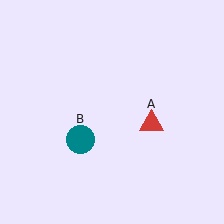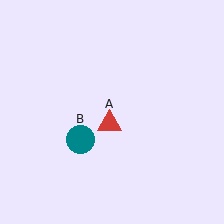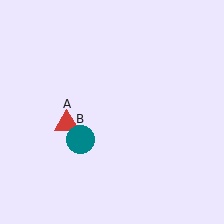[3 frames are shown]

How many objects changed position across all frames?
1 object changed position: red triangle (object A).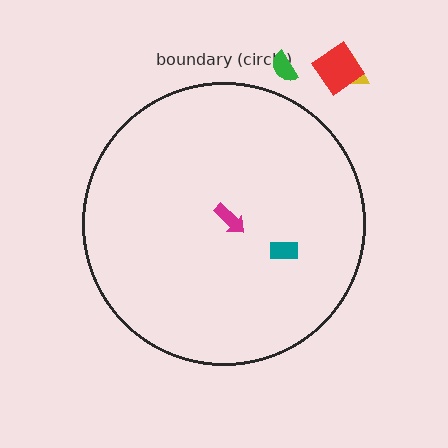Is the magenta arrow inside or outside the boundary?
Inside.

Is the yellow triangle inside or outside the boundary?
Outside.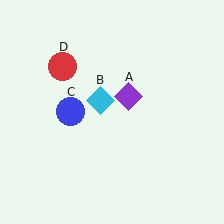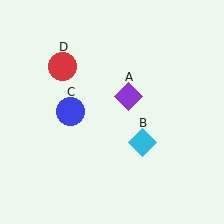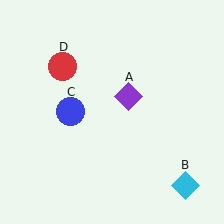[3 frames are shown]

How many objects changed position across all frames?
1 object changed position: cyan diamond (object B).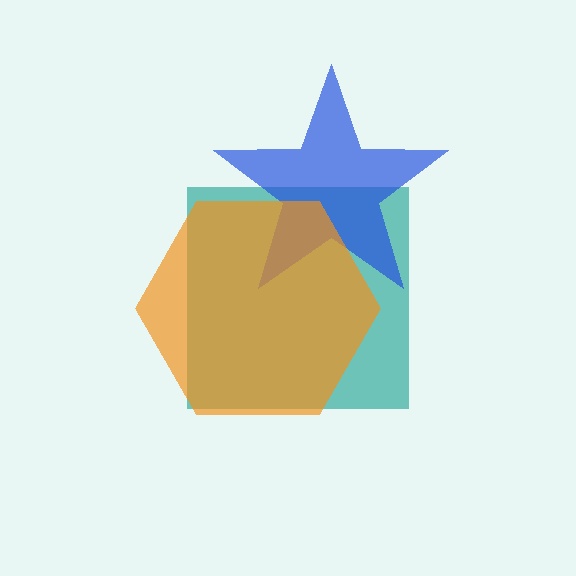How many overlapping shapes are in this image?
There are 3 overlapping shapes in the image.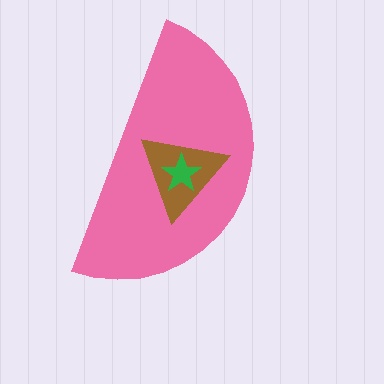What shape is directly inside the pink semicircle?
The brown triangle.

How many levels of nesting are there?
3.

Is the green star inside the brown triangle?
Yes.